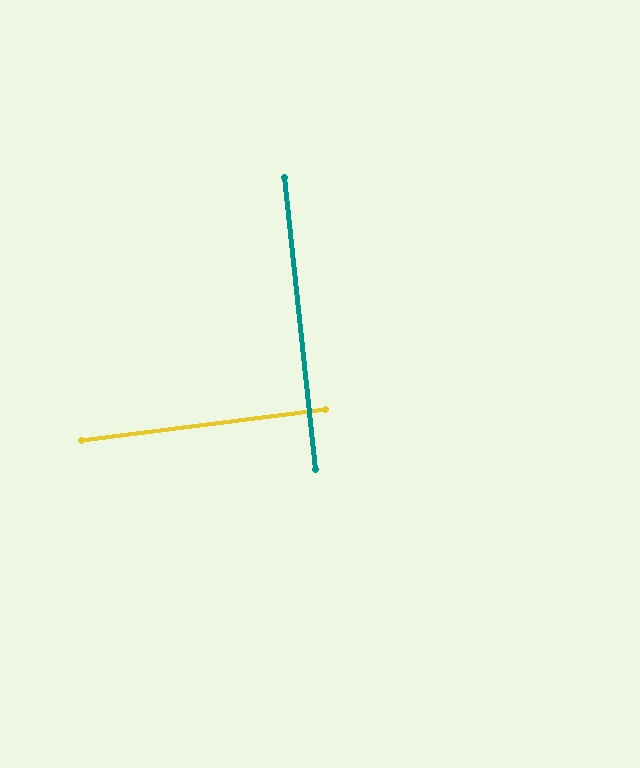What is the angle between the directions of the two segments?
Approximately 89 degrees.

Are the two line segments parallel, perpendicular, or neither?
Perpendicular — they meet at approximately 89°.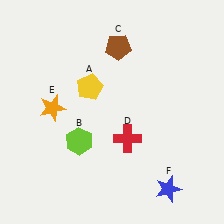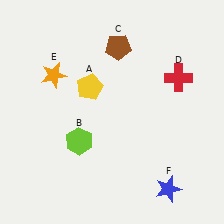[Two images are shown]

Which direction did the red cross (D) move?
The red cross (D) moved up.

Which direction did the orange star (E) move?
The orange star (E) moved up.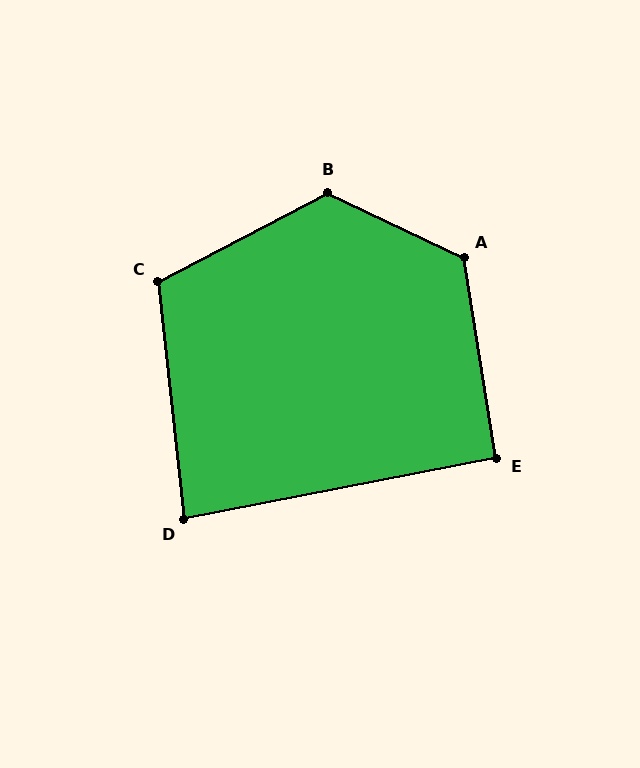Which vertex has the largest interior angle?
B, at approximately 127 degrees.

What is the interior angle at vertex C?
Approximately 112 degrees (obtuse).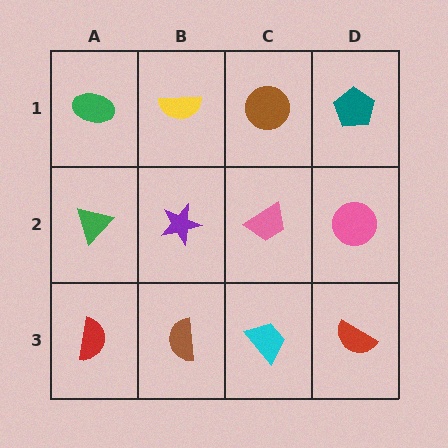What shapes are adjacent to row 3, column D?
A pink circle (row 2, column D), a cyan trapezoid (row 3, column C).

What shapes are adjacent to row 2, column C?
A brown circle (row 1, column C), a cyan trapezoid (row 3, column C), a purple star (row 2, column B), a pink circle (row 2, column D).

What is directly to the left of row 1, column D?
A brown circle.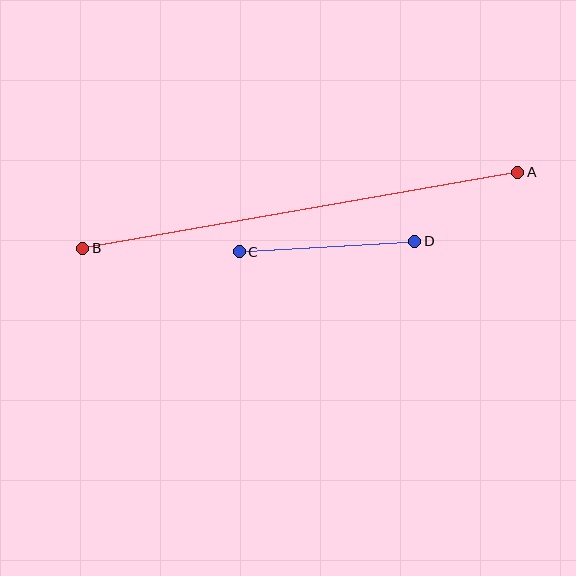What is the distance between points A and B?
The distance is approximately 442 pixels.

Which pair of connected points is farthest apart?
Points A and B are farthest apart.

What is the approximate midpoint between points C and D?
The midpoint is at approximately (327, 246) pixels.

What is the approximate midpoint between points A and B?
The midpoint is at approximately (300, 210) pixels.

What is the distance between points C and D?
The distance is approximately 176 pixels.